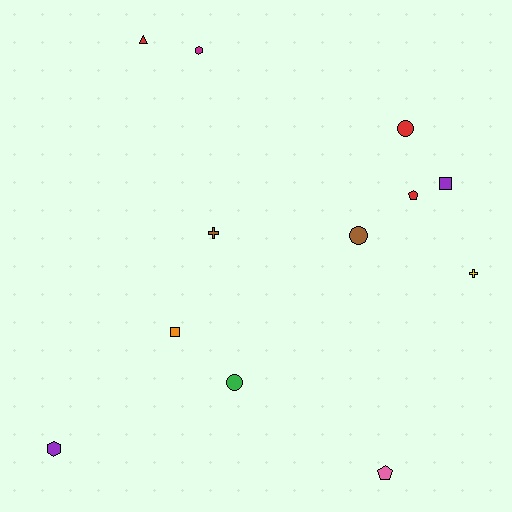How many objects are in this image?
There are 12 objects.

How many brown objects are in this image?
There are 2 brown objects.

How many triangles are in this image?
There is 1 triangle.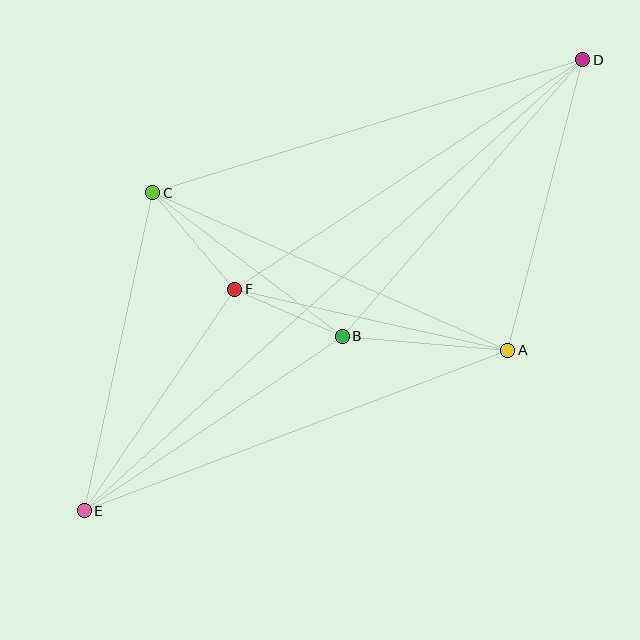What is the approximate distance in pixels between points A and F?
The distance between A and F is approximately 280 pixels.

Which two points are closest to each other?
Points B and F are closest to each other.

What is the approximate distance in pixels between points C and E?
The distance between C and E is approximately 325 pixels.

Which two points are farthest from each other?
Points D and E are farthest from each other.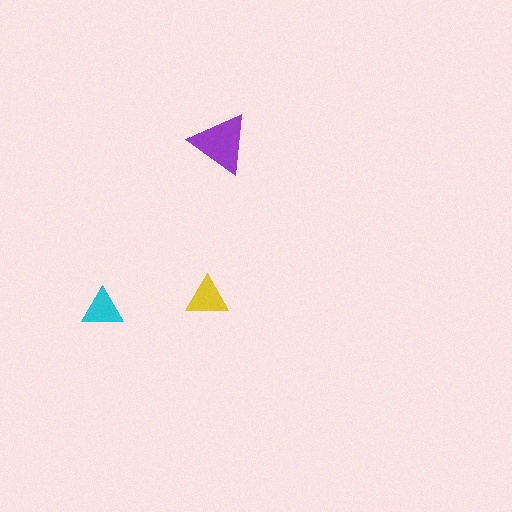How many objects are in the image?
There are 3 objects in the image.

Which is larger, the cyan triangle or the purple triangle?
The purple one.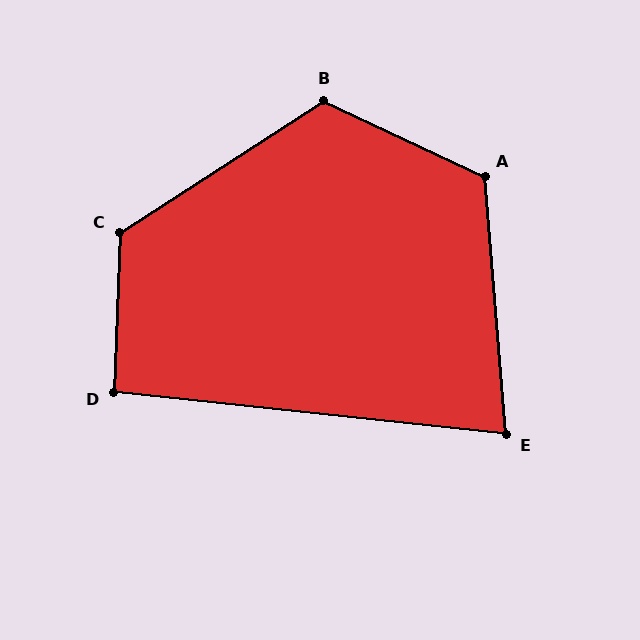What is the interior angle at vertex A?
Approximately 120 degrees (obtuse).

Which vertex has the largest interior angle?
C, at approximately 125 degrees.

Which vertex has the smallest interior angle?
E, at approximately 79 degrees.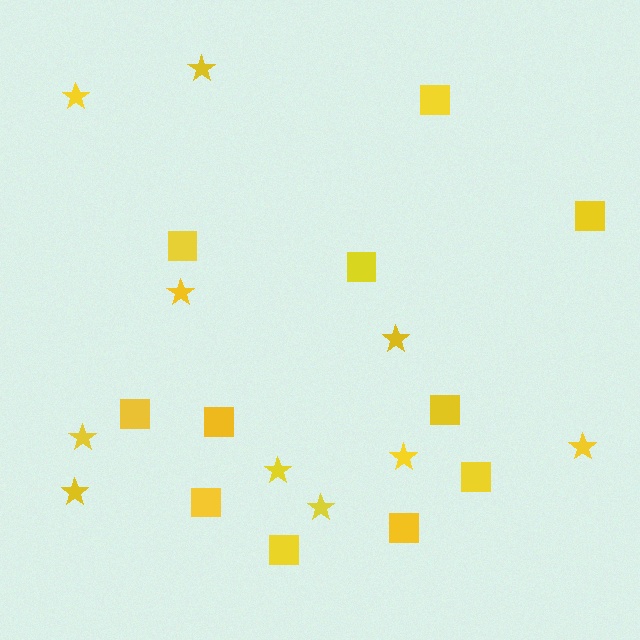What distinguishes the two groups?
There are 2 groups: one group of squares (11) and one group of stars (10).